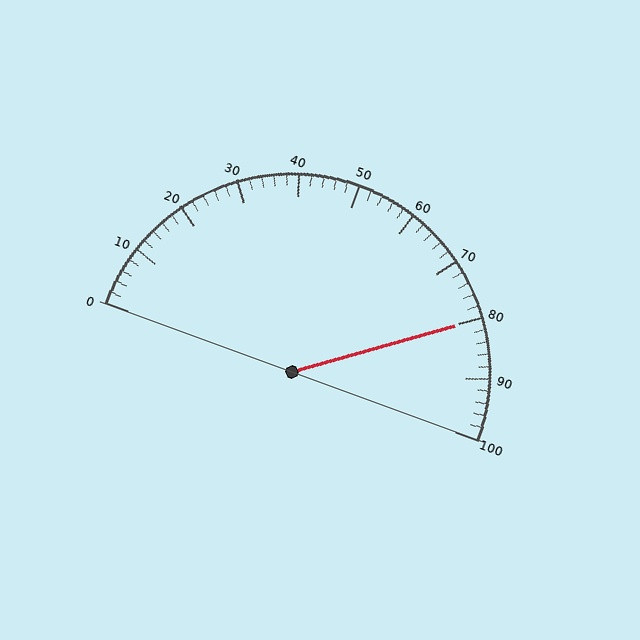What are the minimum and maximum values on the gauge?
The gauge ranges from 0 to 100.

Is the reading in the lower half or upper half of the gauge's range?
The reading is in the upper half of the range (0 to 100).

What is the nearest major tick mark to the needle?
The nearest major tick mark is 80.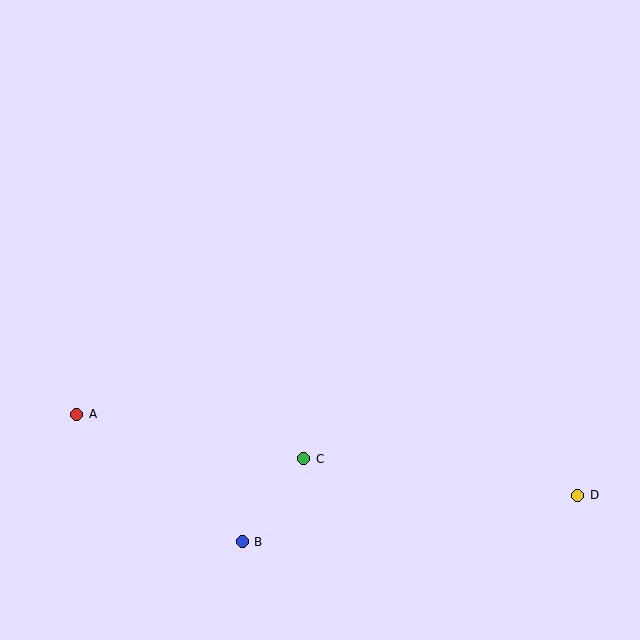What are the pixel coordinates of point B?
Point B is at (242, 542).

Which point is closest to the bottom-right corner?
Point D is closest to the bottom-right corner.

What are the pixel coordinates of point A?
Point A is at (77, 414).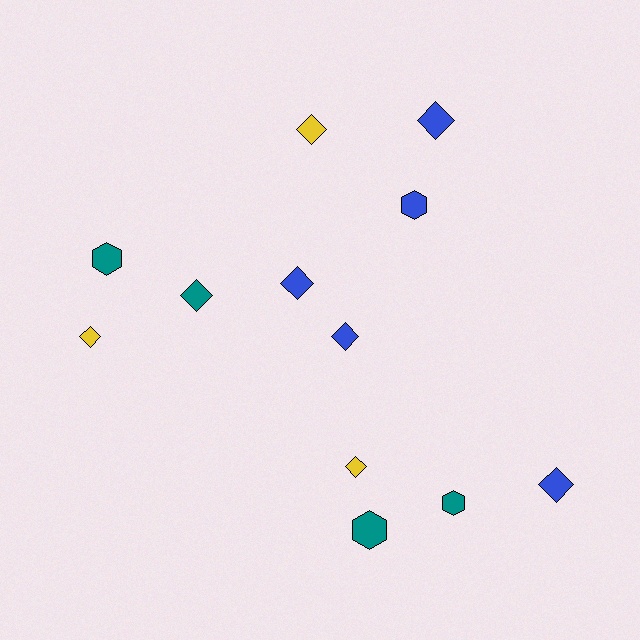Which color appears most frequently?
Blue, with 5 objects.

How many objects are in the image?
There are 12 objects.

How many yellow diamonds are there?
There are 3 yellow diamonds.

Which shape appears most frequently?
Diamond, with 8 objects.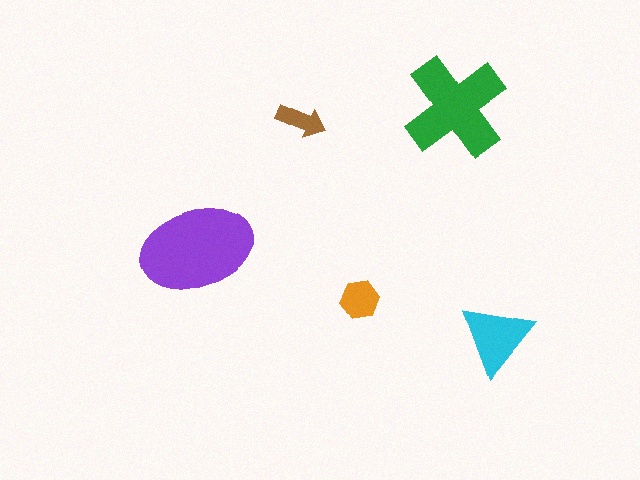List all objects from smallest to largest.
The brown arrow, the orange hexagon, the cyan triangle, the green cross, the purple ellipse.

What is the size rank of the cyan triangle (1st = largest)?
3rd.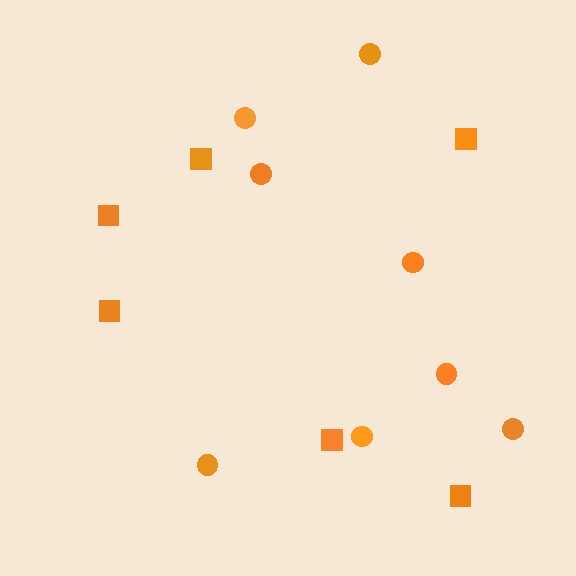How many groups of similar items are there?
There are 2 groups: one group of circles (8) and one group of squares (6).